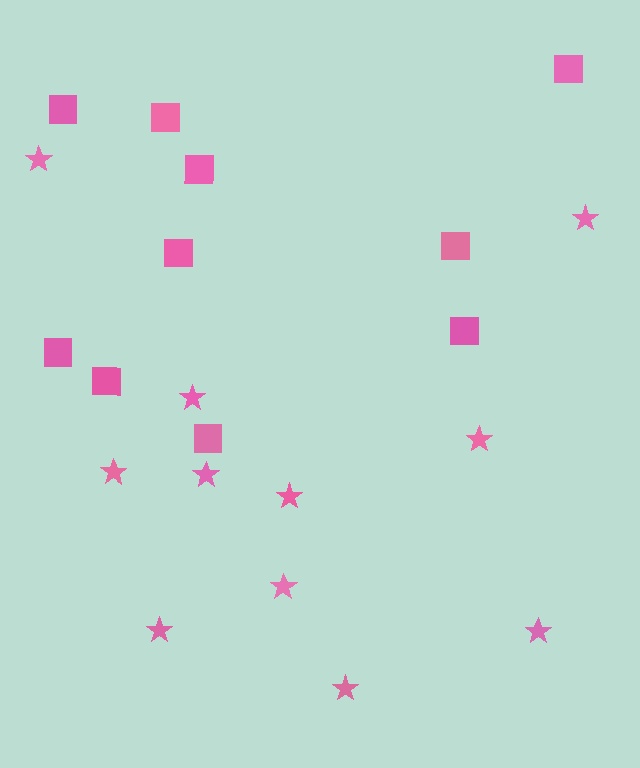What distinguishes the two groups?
There are 2 groups: one group of stars (11) and one group of squares (10).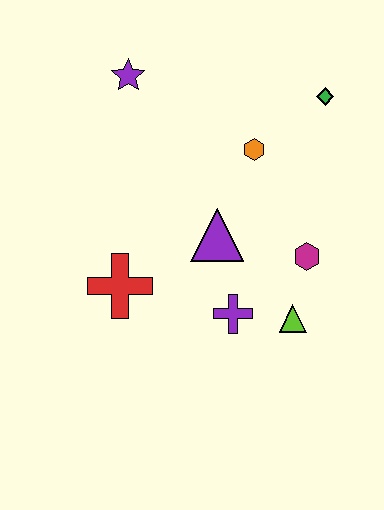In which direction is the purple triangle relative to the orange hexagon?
The purple triangle is below the orange hexagon.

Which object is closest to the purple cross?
The lime triangle is closest to the purple cross.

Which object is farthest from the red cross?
The green diamond is farthest from the red cross.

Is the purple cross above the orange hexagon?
No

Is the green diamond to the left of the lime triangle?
No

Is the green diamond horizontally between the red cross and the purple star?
No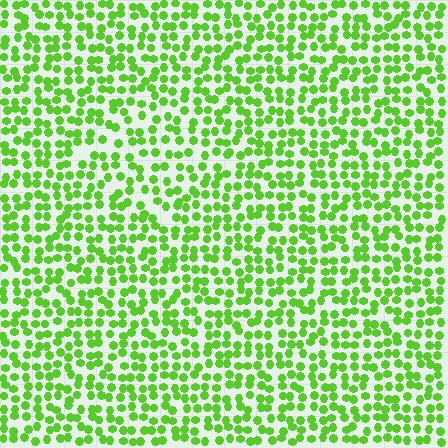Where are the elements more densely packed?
The elements are more densely packed outside the diamond boundary.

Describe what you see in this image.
The image contains small lime elements arranged at two different densities. A diamond-shaped region is visible where the elements are less densely packed than the surrounding area.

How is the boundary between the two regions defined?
The boundary is defined by a change in element density (approximately 1.4x ratio). All elements are the same color, size, and shape.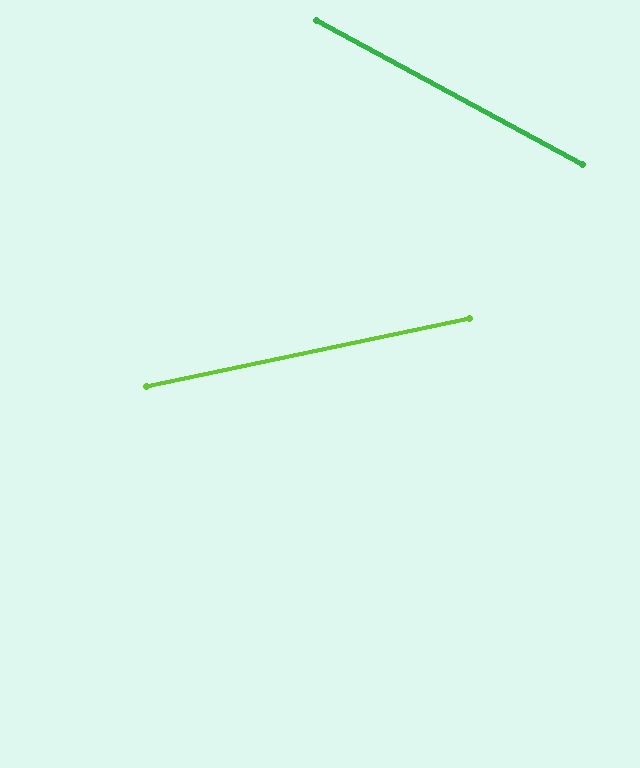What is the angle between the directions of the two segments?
Approximately 40 degrees.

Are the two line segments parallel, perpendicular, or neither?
Neither parallel nor perpendicular — they differ by about 40°.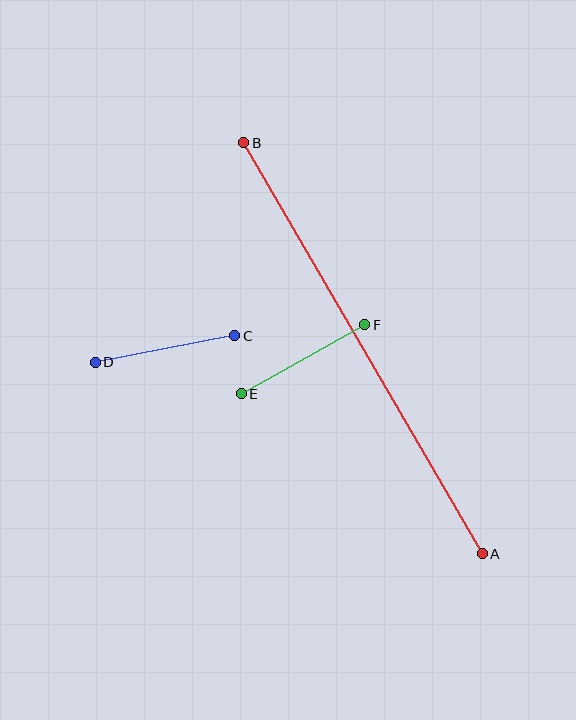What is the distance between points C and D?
The distance is approximately 142 pixels.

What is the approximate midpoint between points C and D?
The midpoint is at approximately (165, 349) pixels.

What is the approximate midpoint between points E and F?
The midpoint is at approximately (303, 359) pixels.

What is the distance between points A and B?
The distance is approximately 475 pixels.